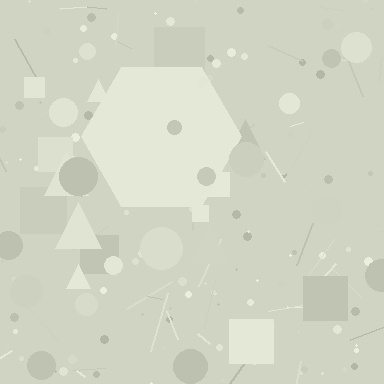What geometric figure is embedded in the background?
A hexagon is embedded in the background.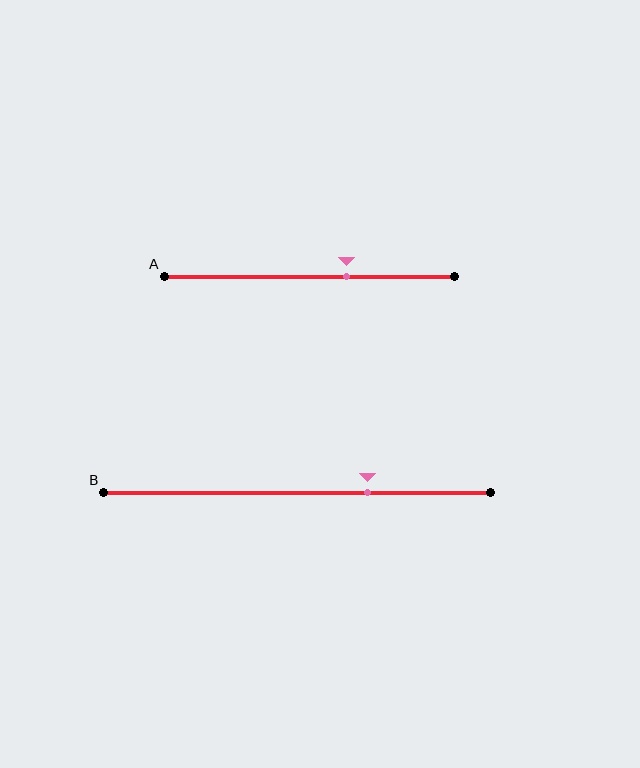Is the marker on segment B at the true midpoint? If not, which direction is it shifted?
No, the marker on segment B is shifted to the right by about 18% of the segment length.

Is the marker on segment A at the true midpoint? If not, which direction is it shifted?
No, the marker on segment A is shifted to the right by about 13% of the segment length.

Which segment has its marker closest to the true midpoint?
Segment A has its marker closest to the true midpoint.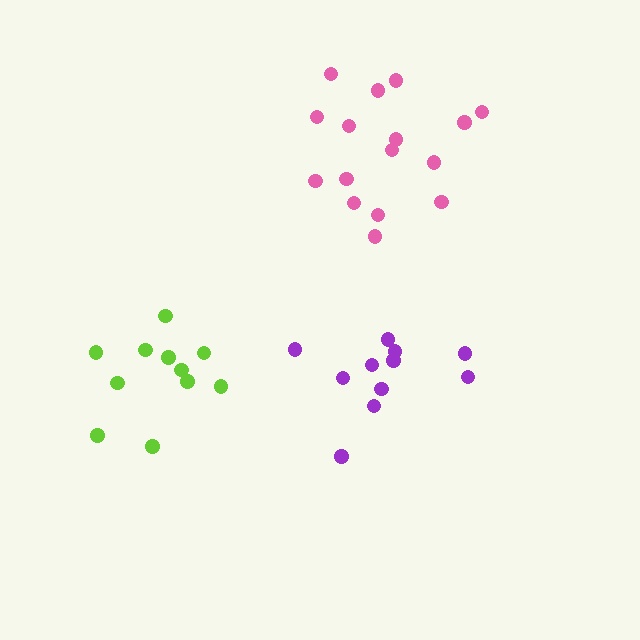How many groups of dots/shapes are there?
There are 3 groups.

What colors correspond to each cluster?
The clusters are colored: lime, purple, pink.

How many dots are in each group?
Group 1: 11 dots, Group 2: 11 dots, Group 3: 16 dots (38 total).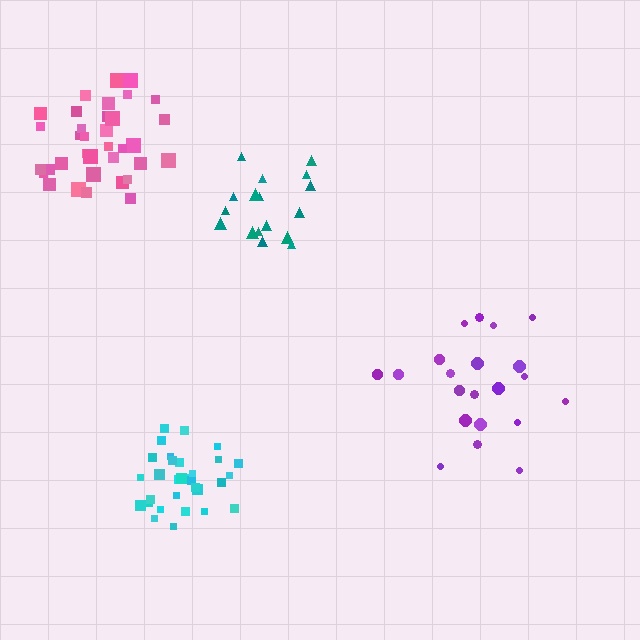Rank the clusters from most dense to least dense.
cyan, pink, teal, purple.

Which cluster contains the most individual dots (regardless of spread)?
Pink (35).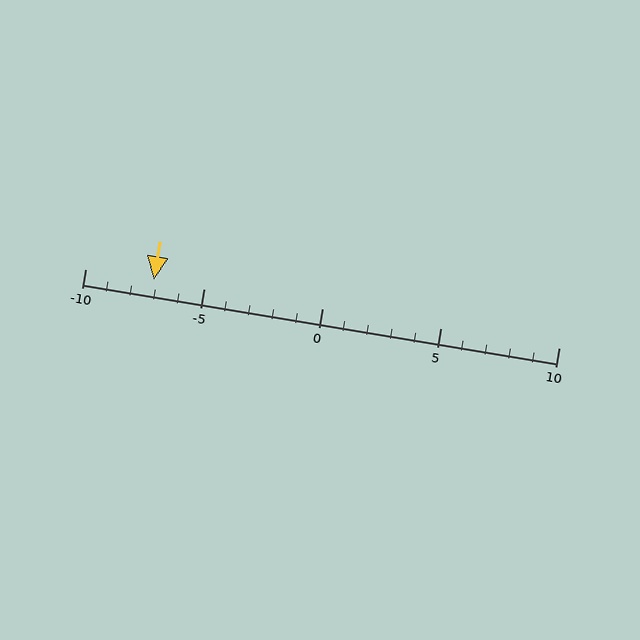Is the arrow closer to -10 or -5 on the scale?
The arrow is closer to -5.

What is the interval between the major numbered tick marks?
The major tick marks are spaced 5 units apart.